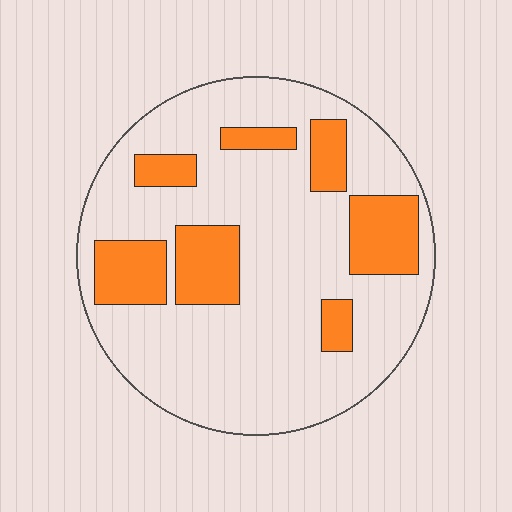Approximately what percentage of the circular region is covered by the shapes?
Approximately 25%.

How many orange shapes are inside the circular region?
7.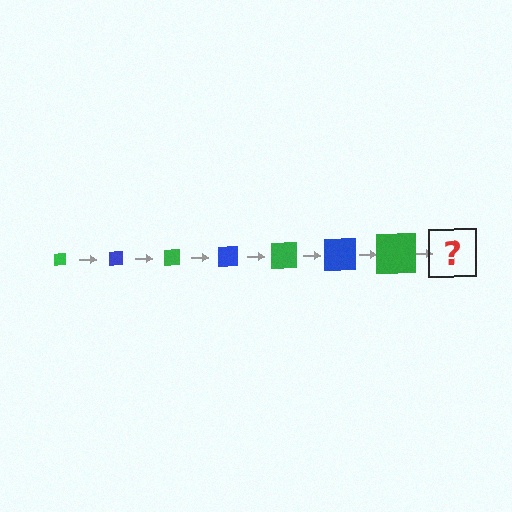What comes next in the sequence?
The next element should be a blue square, larger than the previous one.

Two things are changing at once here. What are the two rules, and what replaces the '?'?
The two rules are that the square grows larger each step and the color cycles through green and blue. The '?' should be a blue square, larger than the previous one.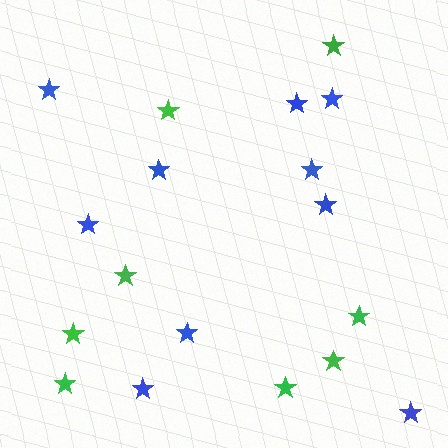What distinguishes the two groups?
There are 2 groups: one group of blue stars (10) and one group of green stars (8).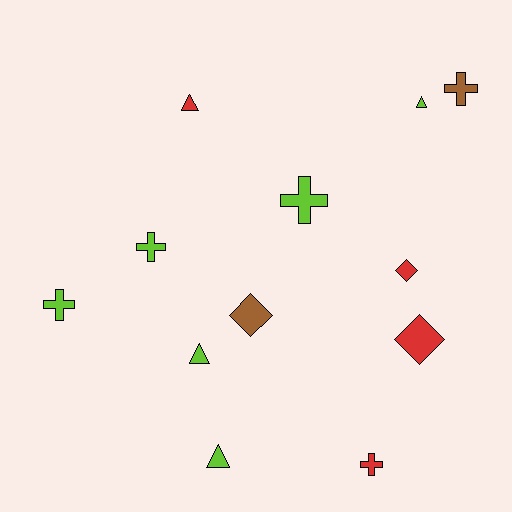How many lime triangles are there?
There are 3 lime triangles.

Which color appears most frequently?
Lime, with 6 objects.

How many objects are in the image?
There are 12 objects.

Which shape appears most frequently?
Cross, with 5 objects.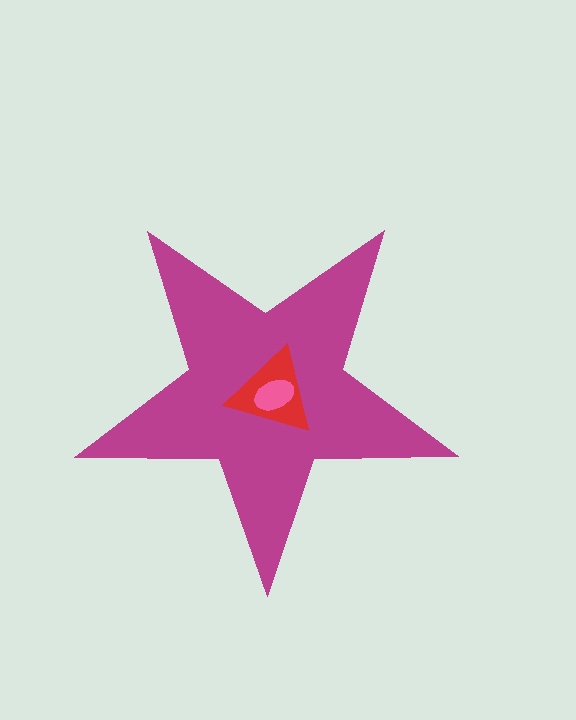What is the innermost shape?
The pink ellipse.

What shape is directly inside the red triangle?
The pink ellipse.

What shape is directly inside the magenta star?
The red triangle.